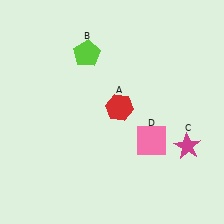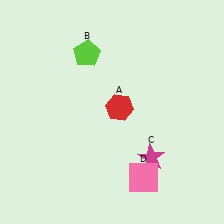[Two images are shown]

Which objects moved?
The objects that moved are: the magenta star (C), the pink square (D).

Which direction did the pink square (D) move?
The pink square (D) moved down.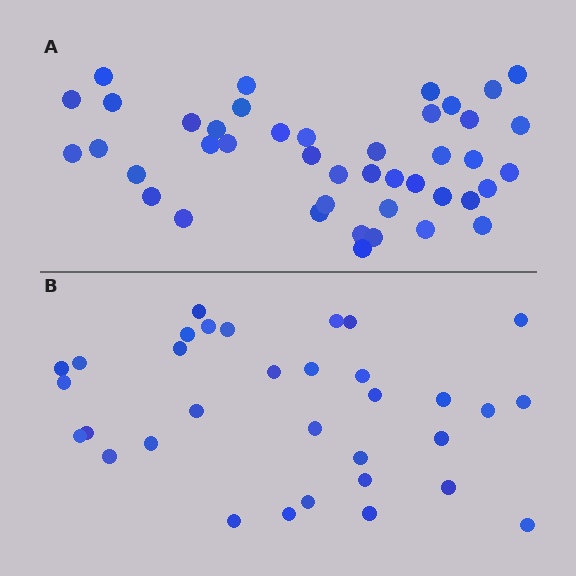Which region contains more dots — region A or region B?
Region A (the top region) has more dots.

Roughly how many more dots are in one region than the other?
Region A has roughly 10 or so more dots than region B.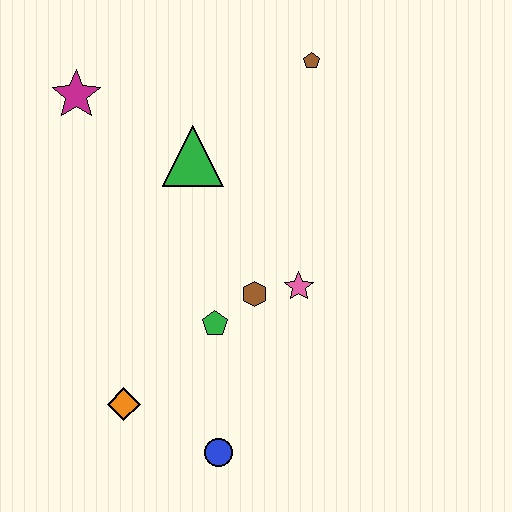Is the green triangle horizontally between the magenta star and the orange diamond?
No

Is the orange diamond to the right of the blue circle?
No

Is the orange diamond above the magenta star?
No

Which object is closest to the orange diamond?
The blue circle is closest to the orange diamond.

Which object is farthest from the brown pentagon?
The blue circle is farthest from the brown pentagon.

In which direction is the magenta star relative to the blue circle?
The magenta star is above the blue circle.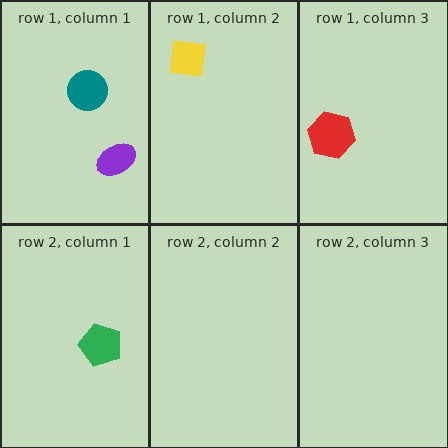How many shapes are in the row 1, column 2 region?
1.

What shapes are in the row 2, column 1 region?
The green pentagon.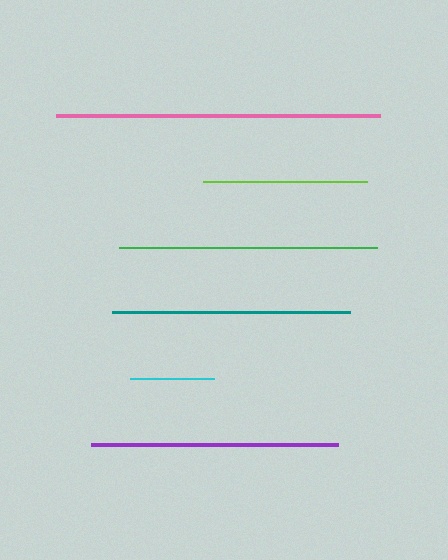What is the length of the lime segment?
The lime segment is approximately 164 pixels long.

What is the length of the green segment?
The green segment is approximately 258 pixels long.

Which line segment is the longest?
The pink line is the longest at approximately 324 pixels.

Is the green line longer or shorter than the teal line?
The green line is longer than the teal line.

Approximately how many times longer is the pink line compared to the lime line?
The pink line is approximately 2.0 times the length of the lime line.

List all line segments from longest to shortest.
From longest to shortest: pink, green, purple, teal, lime, cyan.